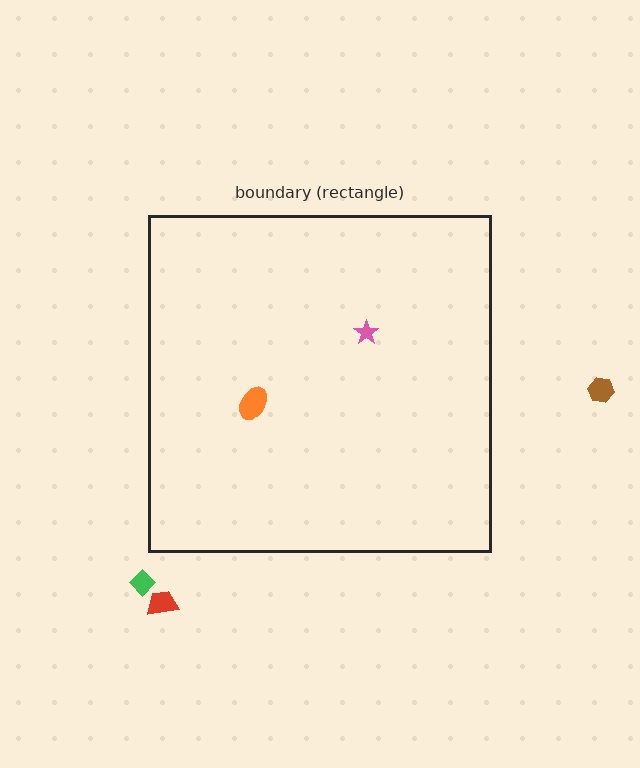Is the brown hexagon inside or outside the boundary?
Outside.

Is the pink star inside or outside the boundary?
Inside.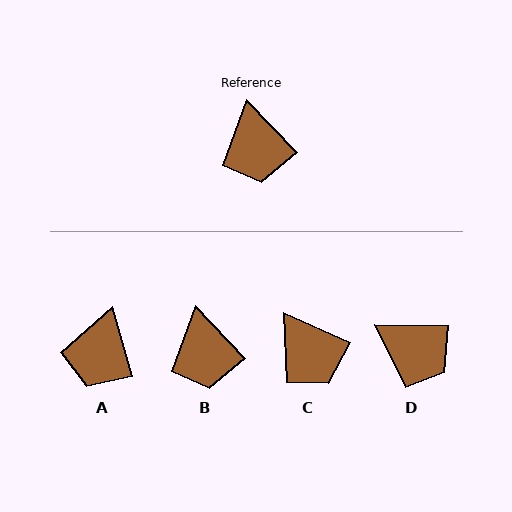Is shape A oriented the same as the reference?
No, it is off by about 28 degrees.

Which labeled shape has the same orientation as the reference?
B.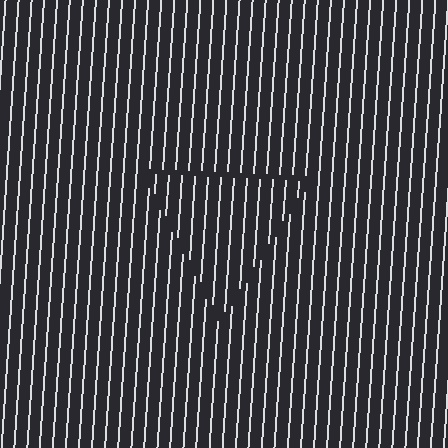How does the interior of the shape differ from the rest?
The interior of the shape contains the same grating, shifted by half a period — the contour is defined by the phase discontinuity where line-ends from the inner and outer gratings abut.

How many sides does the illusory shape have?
3 sides — the line-ends trace a triangle.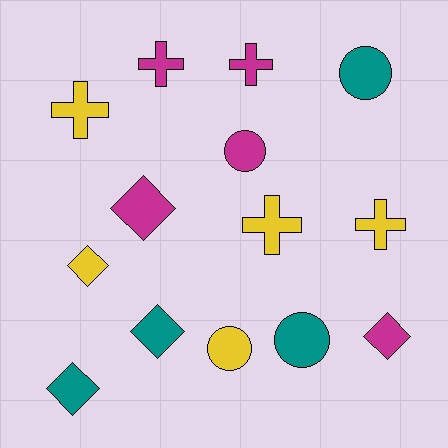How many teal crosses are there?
There are no teal crosses.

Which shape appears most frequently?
Cross, with 5 objects.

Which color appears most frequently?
Yellow, with 5 objects.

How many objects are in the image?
There are 14 objects.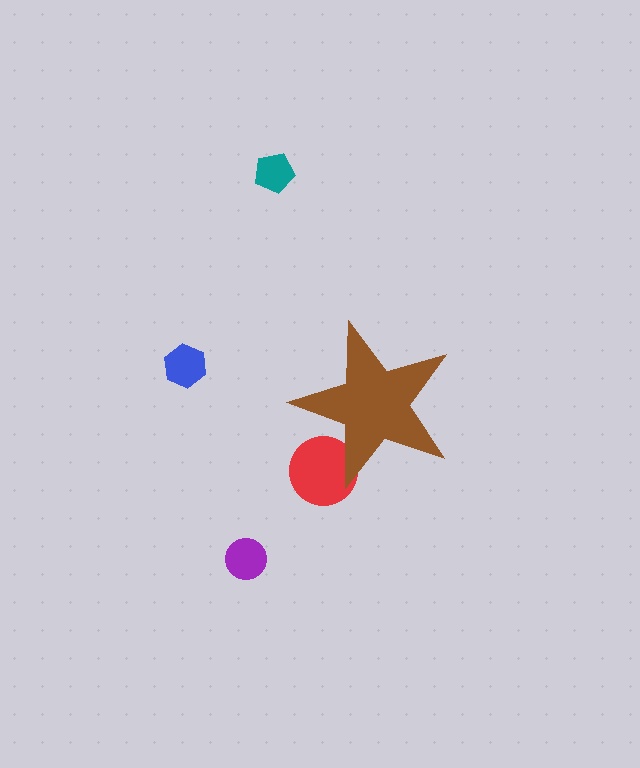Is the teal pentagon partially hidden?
No, the teal pentagon is fully visible.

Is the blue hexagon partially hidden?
No, the blue hexagon is fully visible.